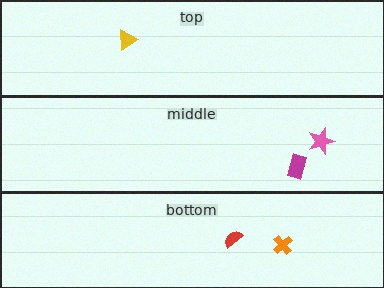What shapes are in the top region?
The yellow triangle.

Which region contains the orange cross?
The bottom region.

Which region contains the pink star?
The middle region.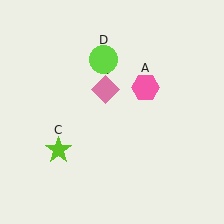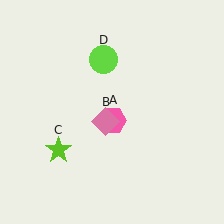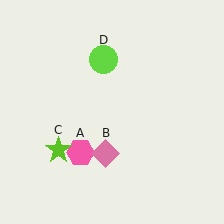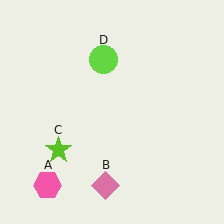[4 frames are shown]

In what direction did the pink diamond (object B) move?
The pink diamond (object B) moved down.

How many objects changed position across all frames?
2 objects changed position: pink hexagon (object A), pink diamond (object B).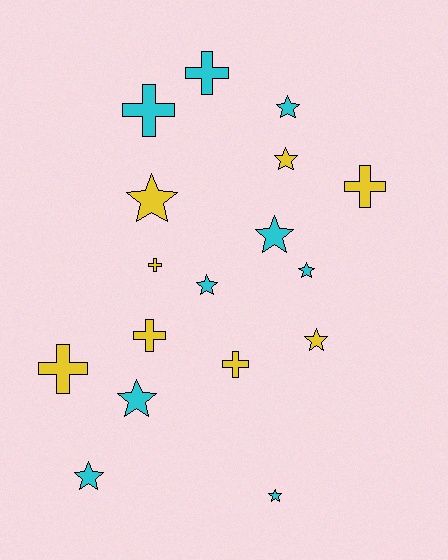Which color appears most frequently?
Cyan, with 9 objects.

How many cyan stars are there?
There are 7 cyan stars.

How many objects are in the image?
There are 17 objects.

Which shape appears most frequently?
Star, with 10 objects.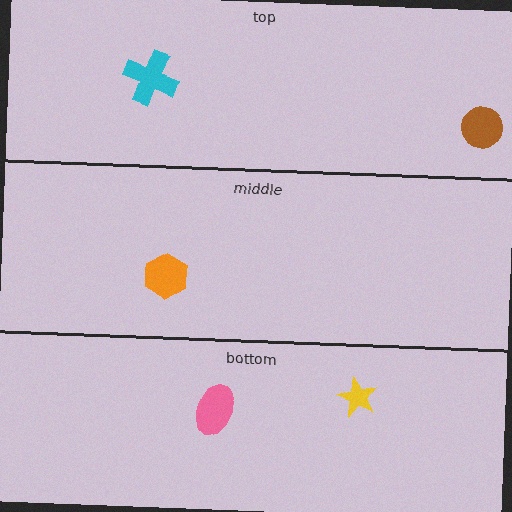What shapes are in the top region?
The brown circle, the cyan cross.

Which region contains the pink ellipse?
The bottom region.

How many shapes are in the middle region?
1.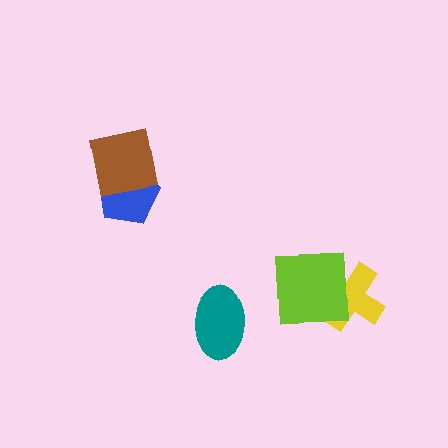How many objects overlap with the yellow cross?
1 object overlaps with the yellow cross.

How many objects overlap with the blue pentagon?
1 object overlaps with the blue pentagon.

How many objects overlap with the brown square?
1 object overlaps with the brown square.